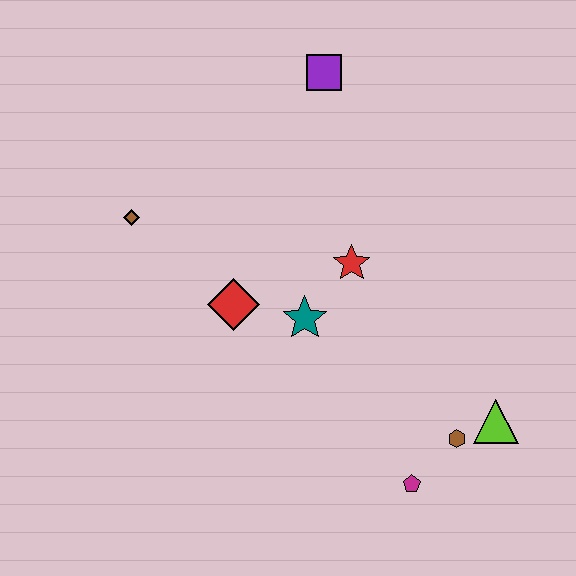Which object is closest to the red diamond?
The teal star is closest to the red diamond.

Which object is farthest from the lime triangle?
The brown diamond is farthest from the lime triangle.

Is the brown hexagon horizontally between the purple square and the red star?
No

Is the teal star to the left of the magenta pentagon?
Yes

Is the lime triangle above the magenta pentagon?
Yes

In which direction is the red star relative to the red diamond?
The red star is to the right of the red diamond.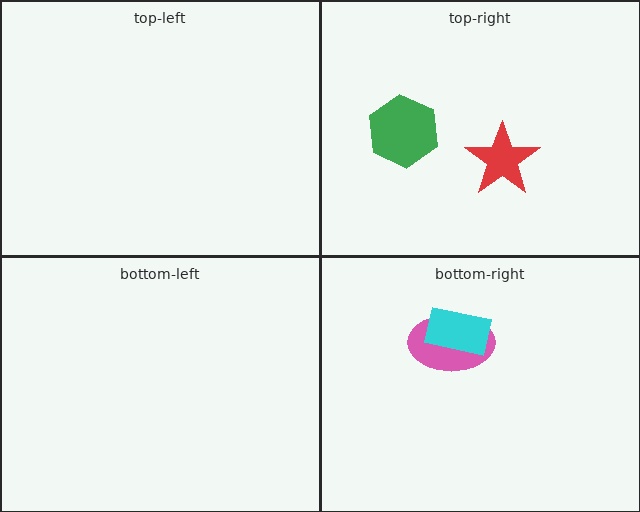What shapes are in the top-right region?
The red star, the green hexagon.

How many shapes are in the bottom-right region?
2.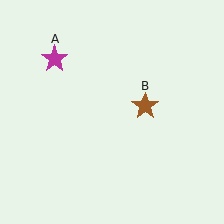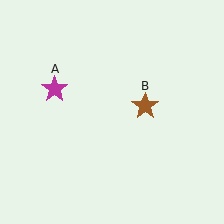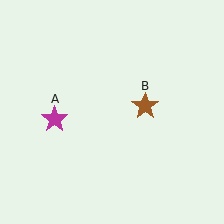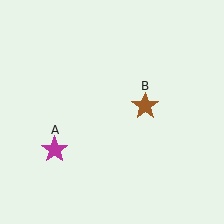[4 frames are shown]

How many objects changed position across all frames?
1 object changed position: magenta star (object A).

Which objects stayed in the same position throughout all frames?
Brown star (object B) remained stationary.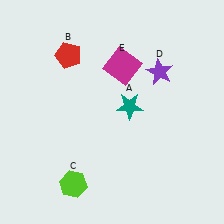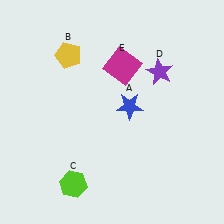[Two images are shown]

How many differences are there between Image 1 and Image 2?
There are 2 differences between the two images.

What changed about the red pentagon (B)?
In Image 1, B is red. In Image 2, it changed to yellow.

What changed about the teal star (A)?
In Image 1, A is teal. In Image 2, it changed to blue.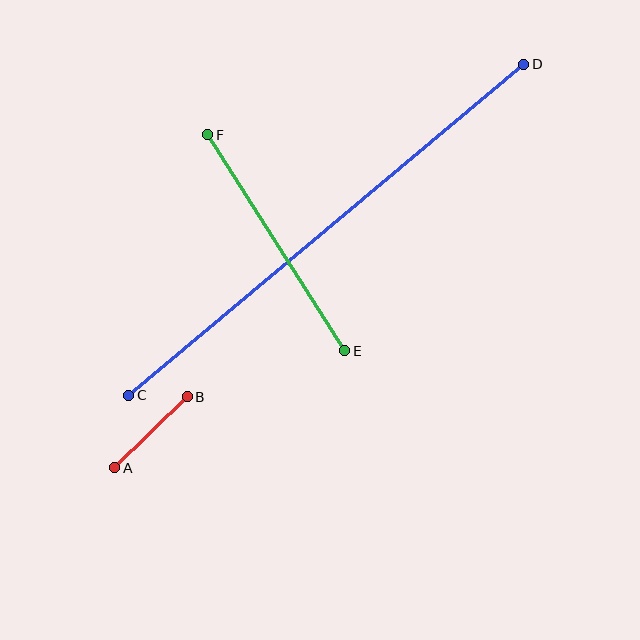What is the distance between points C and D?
The distance is approximately 516 pixels.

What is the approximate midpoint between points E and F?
The midpoint is at approximately (276, 243) pixels.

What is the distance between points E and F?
The distance is approximately 256 pixels.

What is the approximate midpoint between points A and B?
The midpoint is at approximately (151, 432) pixels.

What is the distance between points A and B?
The distance is approximately 101 pixels.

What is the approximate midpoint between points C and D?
The midpoint is at approximately (326, 230) pixels.